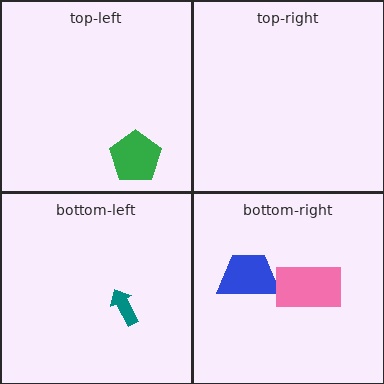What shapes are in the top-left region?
The green pentagon.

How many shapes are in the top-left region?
1.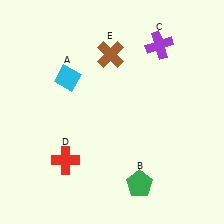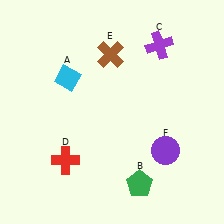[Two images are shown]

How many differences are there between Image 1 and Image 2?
There is 1 difference between the two images.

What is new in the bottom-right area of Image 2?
A purple circle (F) was added in the bottom-right area of Image 2.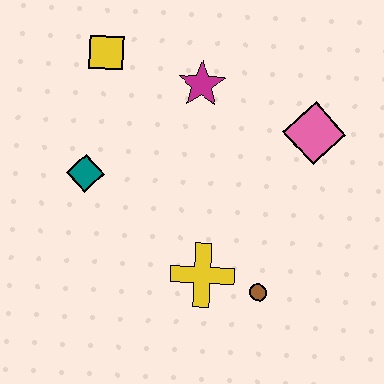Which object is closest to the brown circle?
The yellow cross is closest to the brown circle.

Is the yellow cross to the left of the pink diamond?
Yes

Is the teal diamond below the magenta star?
Yes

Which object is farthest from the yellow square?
The brown circle is farthest from the yellow square.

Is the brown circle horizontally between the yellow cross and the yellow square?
No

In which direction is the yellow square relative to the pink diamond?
The yellow square is to the left of the pink diamond.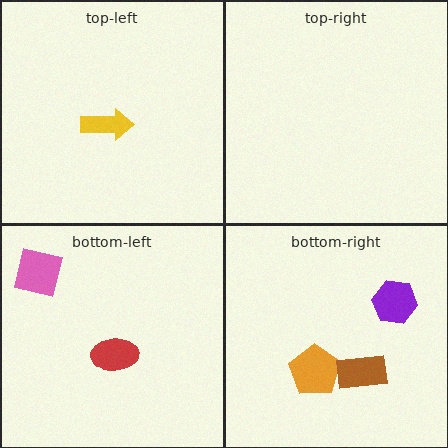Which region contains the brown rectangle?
The bottom-right region.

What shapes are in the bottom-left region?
The red ellipse, the pink square.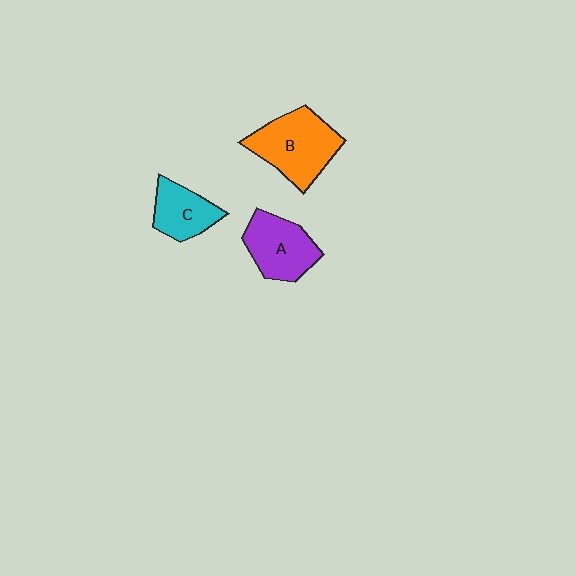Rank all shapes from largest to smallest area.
From largest to smallest: B (orange), A (purple), C (cyan).